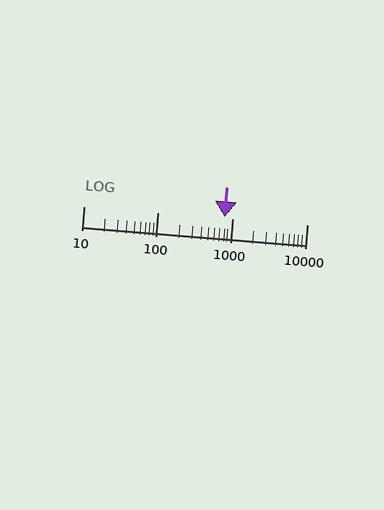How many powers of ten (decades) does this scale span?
The scale spans 3 decades, from 10 to 10000.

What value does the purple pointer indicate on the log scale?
The pointer indicates approximately 780.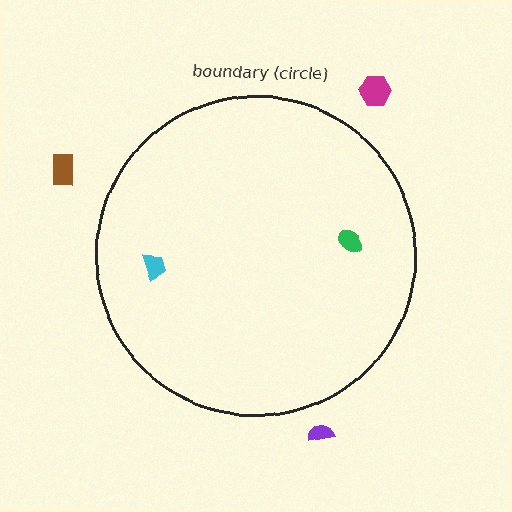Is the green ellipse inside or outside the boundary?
Inside.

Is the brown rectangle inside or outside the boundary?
Outside.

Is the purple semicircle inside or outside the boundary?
Outside.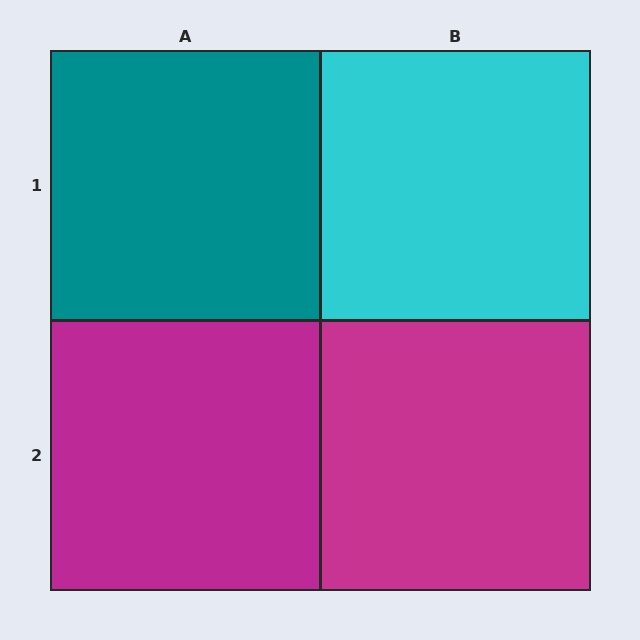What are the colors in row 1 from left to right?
Teal, cyan.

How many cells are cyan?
1 cell is cyan.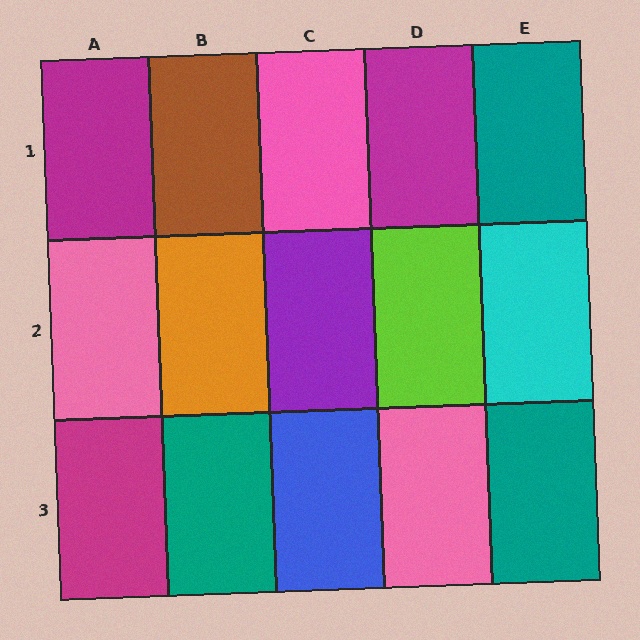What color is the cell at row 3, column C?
Blue.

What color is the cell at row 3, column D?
Pink.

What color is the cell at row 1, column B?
Brown.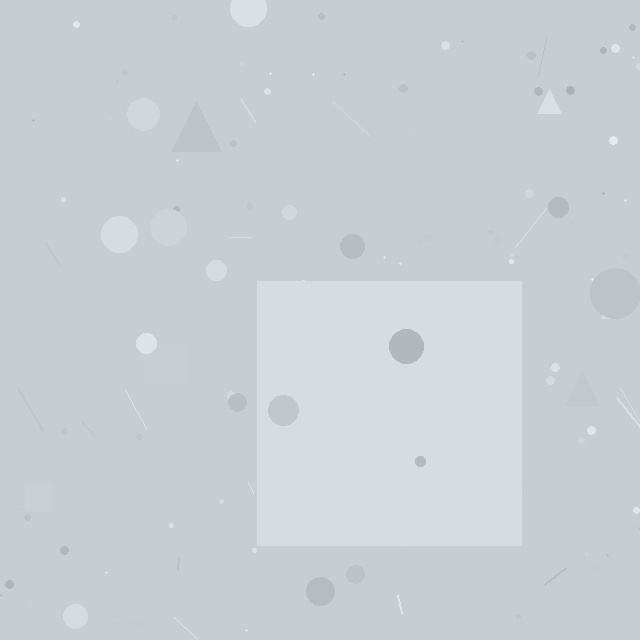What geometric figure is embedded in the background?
A square is embedded in the background.